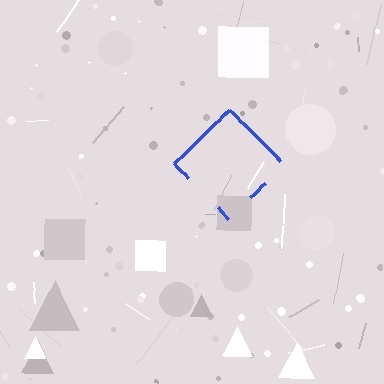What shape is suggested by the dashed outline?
The dashed outline suggests a diamond.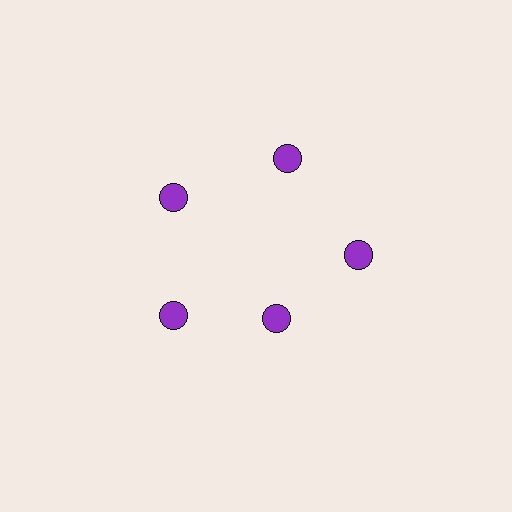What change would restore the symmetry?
The symmetry would be restored by moving it outward, back onto the ring so that all 5 circles sit at equal angles and equal distance from the center.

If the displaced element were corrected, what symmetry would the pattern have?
It would have 5-fold rotational symmetry — the pattern would map onto itself every 72 degrees.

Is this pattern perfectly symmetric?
No. The 5 purple circles are arranged in a ring, but one element near the 5 o'clock position is pulled inward toward the center, breaking the 5-fold rotational symmetry.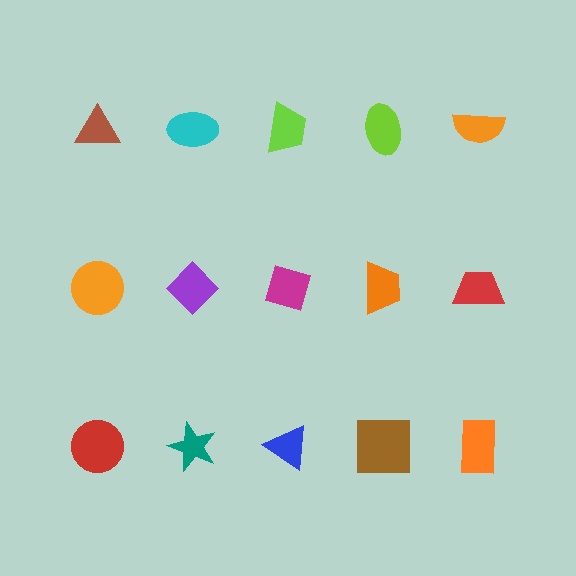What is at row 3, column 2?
A teal star.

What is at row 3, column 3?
A blue triangle.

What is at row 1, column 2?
A cyan ellipse.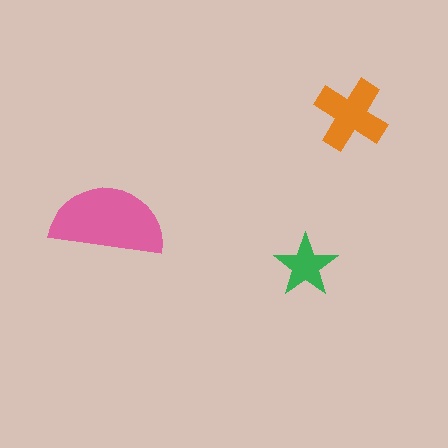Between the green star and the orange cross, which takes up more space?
The orange cross.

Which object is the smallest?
The green star.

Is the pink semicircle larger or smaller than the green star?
Larger.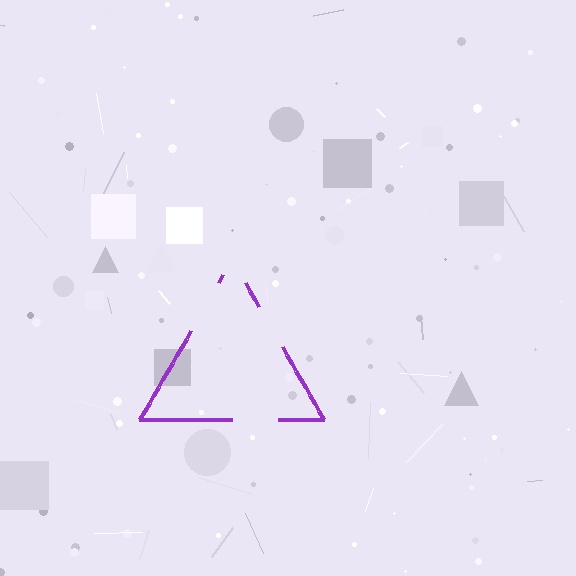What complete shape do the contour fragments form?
The contour fragments form a triangle.